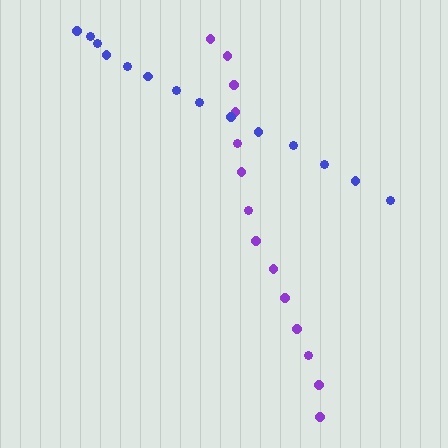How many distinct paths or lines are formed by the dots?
There are 2 distinct paths.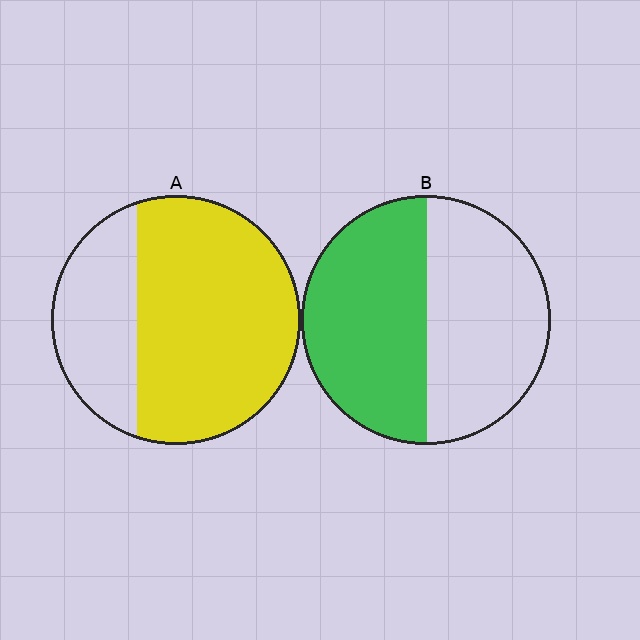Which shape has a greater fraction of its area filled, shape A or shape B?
Shape A.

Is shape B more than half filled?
Roughly half.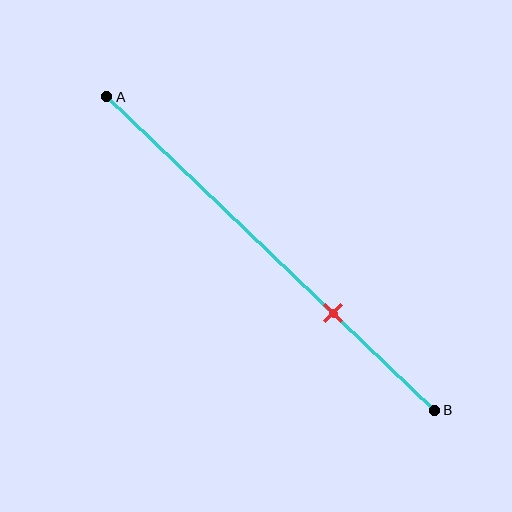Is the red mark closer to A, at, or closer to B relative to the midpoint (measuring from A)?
The red mark is closer to point B than the midpoint of segment AB.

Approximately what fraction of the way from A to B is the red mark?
The red mark is approximately 70% of the way from A to B.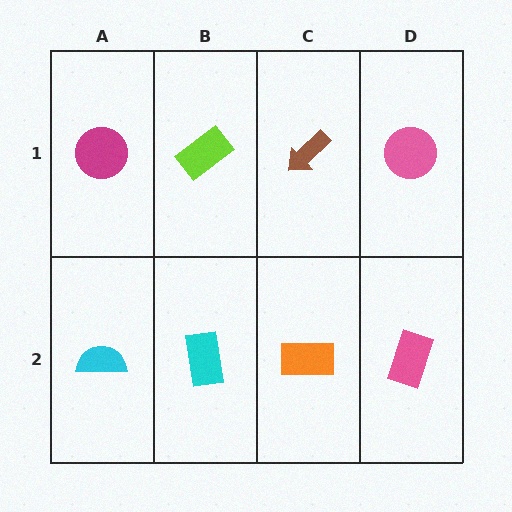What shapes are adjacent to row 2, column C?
A brown arrow (row 1, column C), a cyan rectangle (row 2, column B), a pink rectangle (row 2, column D).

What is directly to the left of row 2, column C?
A cyan rectangle.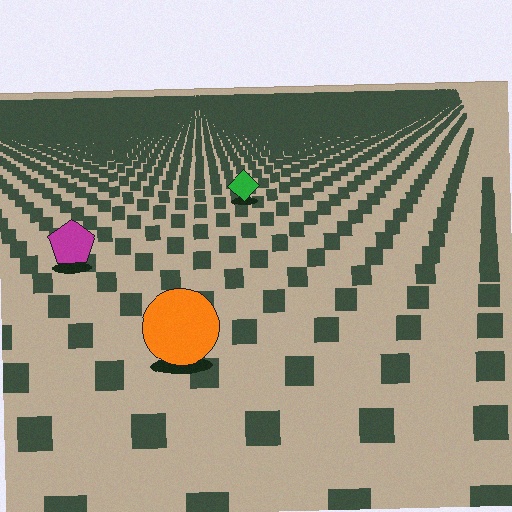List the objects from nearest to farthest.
From nearest to farthest: the orange circle, the magenta pentagon, the green diamond.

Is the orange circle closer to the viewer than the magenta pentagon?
Yes. The orange circle is closer — you can tell from the texture gradient: the ground texture is coarser near it.